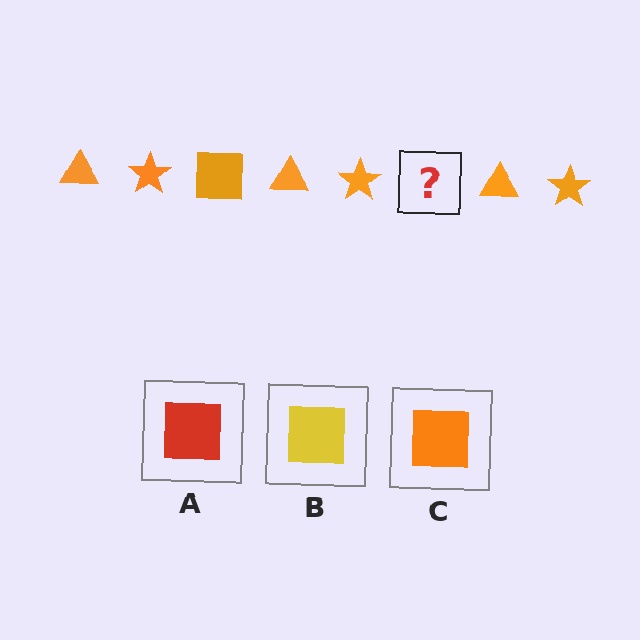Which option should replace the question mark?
Option C.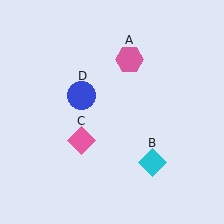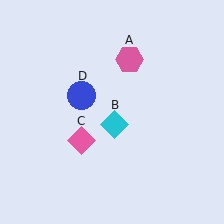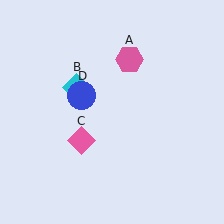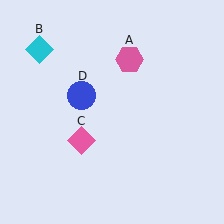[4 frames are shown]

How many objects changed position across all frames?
1 object changed position: cyan diamond (object B).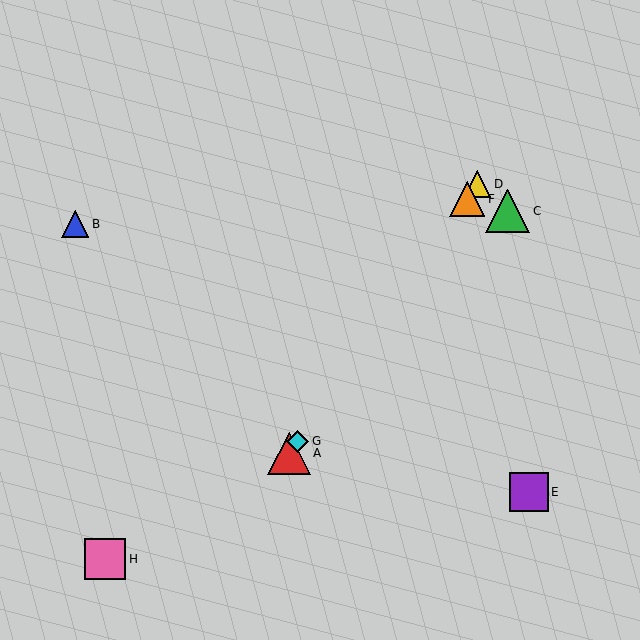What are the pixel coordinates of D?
Object D is at (477, 184).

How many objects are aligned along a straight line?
4 objects (A, D, F, G) are aligned along a straight line.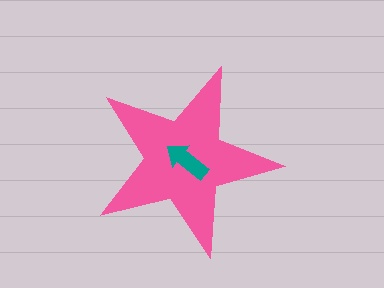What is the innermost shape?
The teal arrow.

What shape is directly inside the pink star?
The teal arrow.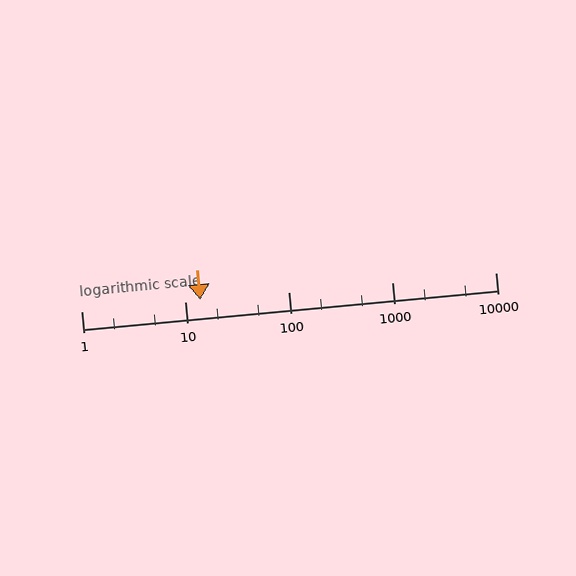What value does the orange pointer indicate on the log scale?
The pointer indicates approximately 14.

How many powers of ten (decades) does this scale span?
The scale spans 4 decades, from 1 to 10000.